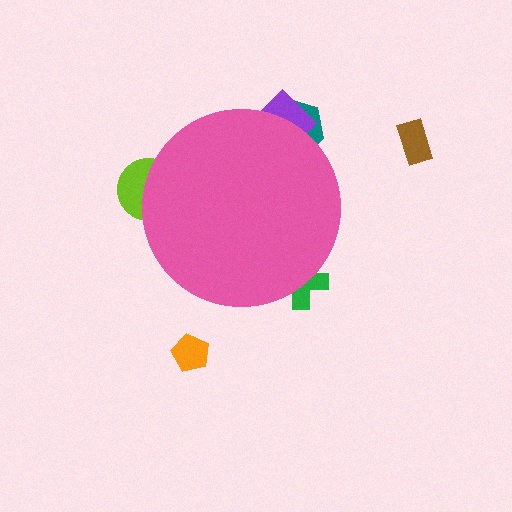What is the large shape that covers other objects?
A pink circle.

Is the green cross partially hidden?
Yes, the green cross is partially hidden behind the pink circle.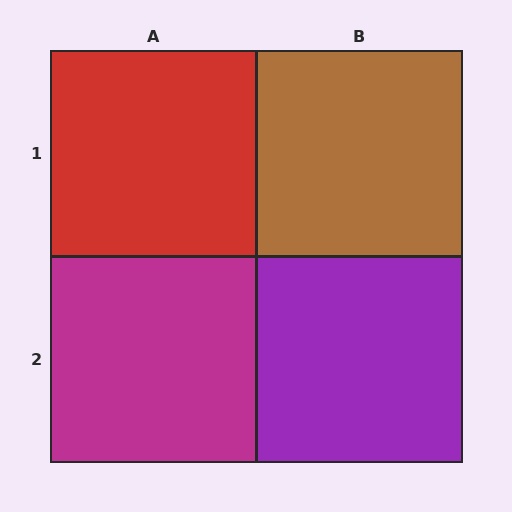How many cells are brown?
1 cell is brown.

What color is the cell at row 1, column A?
Red.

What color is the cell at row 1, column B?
Brown.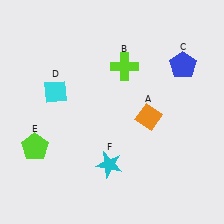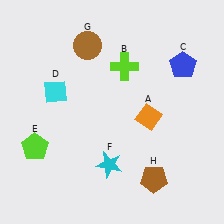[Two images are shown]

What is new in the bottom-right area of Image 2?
A brown pentagon (H) was added in the bottom-right area of Image 2.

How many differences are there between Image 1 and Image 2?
There are 2 differences between the two images.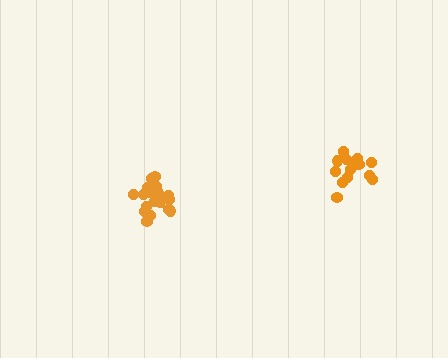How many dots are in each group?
Group 1: 15 dots, Group 2: 19 dots (34 total).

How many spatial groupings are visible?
There are 2 spatial groupings.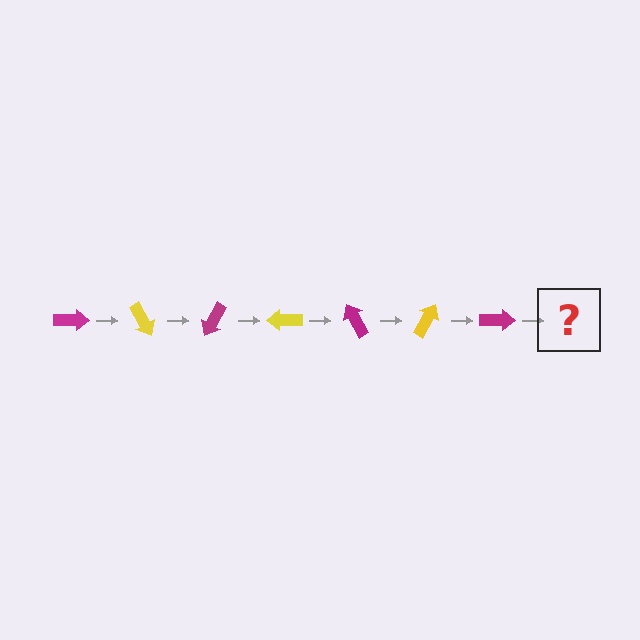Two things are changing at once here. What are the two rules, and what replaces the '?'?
The two rules are that it rotates 60 degrees each step and the color cycles through magenta and yellow. The '?' should be a yellow arrow, rotated 420 degrees from the start.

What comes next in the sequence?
The next element should be a yellow arrow, rotated 420 degrees from the start.